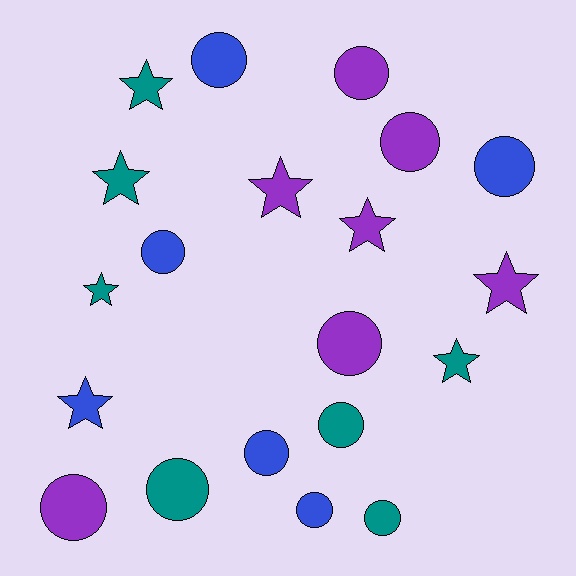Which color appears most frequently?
Purple, with 7 objects.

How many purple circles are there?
There are 4 purple circles.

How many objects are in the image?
There are 20 objects.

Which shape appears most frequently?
Circle, with 12 objects.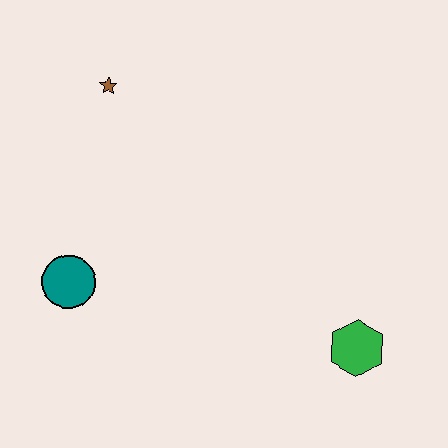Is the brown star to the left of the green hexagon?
Yes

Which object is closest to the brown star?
The teal circle is closest to the brown star.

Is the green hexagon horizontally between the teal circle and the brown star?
No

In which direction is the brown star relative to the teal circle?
The brown star is above the teal circle.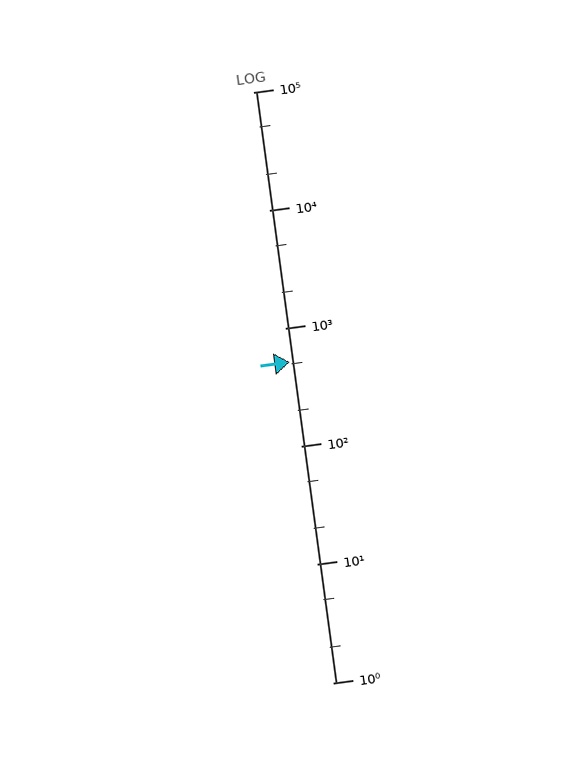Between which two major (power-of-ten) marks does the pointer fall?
The pointer is between 100 and 1000.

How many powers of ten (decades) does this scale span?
The scale spans 5 decades, from 1 to 100000.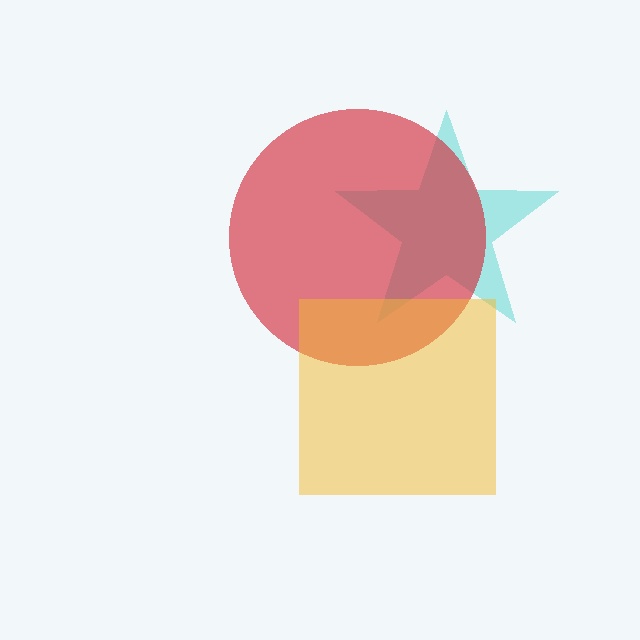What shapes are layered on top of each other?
The layered shapes are: a cyan star, a red circle, a yellow square.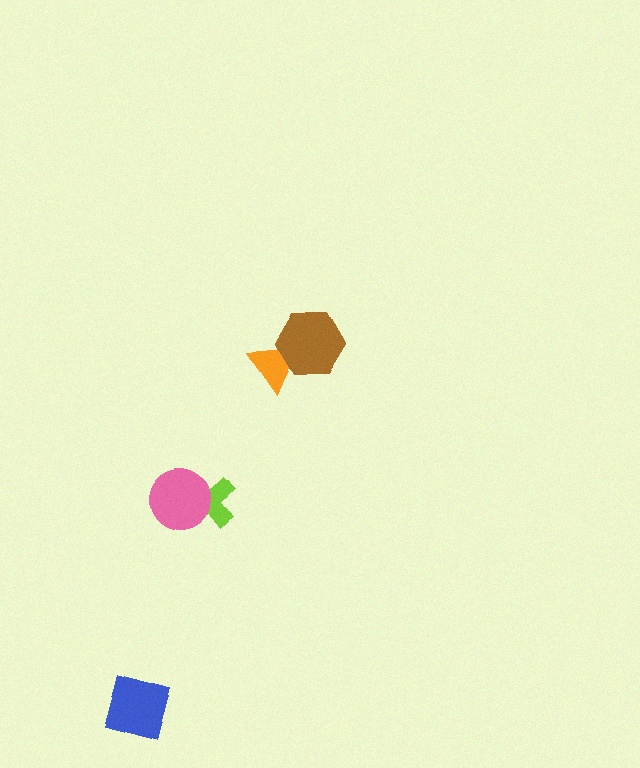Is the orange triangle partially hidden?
Yes, it is partially covered by another shape.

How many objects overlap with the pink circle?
1 object overlaps with the pink circle.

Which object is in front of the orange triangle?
The brown hexagon is in front of the orange triangle.